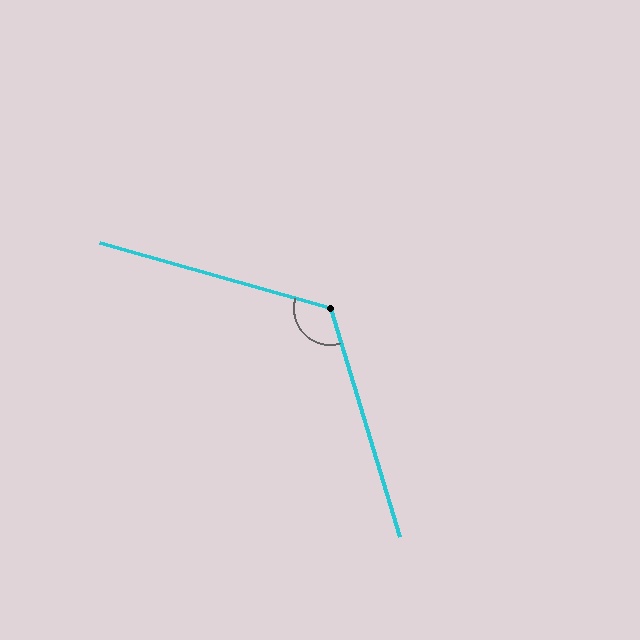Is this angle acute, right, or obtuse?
It is obtuse.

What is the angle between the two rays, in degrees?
Approximately 123 degrees.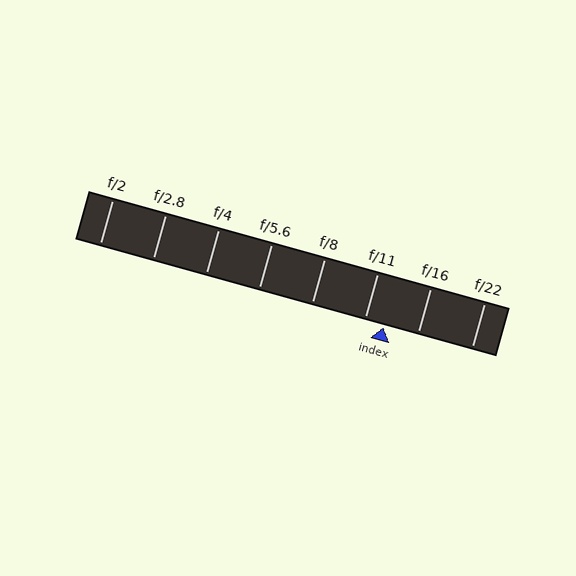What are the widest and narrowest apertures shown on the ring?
The widest aperture shown is f/2 and the narrowest is f/22.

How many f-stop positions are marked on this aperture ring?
There are 8 f-stop positions marked.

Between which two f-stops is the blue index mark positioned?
The index mark is between f/11 and f/16.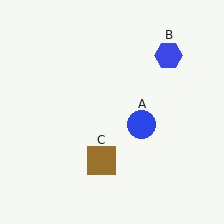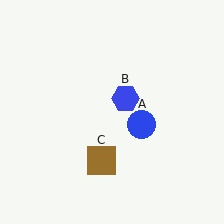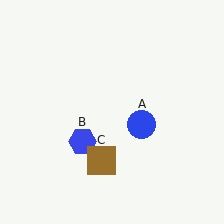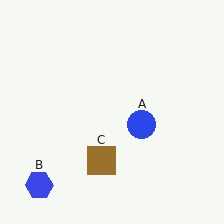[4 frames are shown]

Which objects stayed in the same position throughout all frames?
Blue circle (object A) and brown square (object C) remained stationary.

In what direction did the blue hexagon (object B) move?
The blue hexagon (object B) moved down and to the left.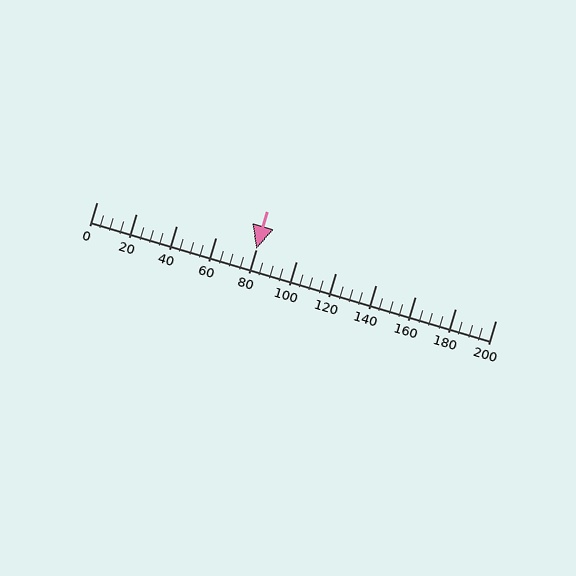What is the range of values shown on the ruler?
The ruler shows values from 0 to 200.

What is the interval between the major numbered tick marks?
The major tick marks are spaced 20 units apart.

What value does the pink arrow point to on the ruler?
The pink arrow points to approximately 80.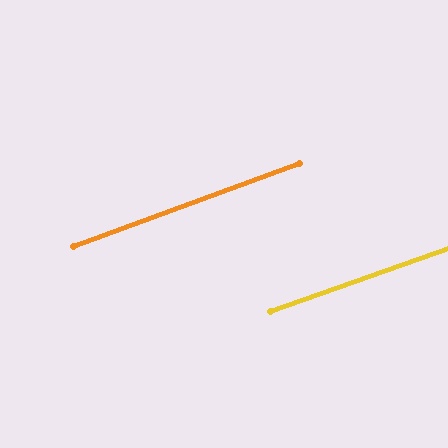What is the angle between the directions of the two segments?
Approximately 1 degree.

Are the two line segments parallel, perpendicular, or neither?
Parallel — their directions differ by only 0.5°.